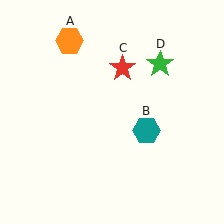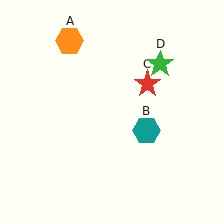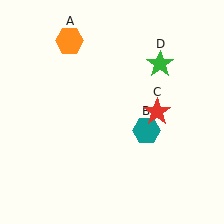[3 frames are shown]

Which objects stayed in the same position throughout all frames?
Orange hexagon (object A) and teal hexagon (object B) and green star (object D) remained stationary.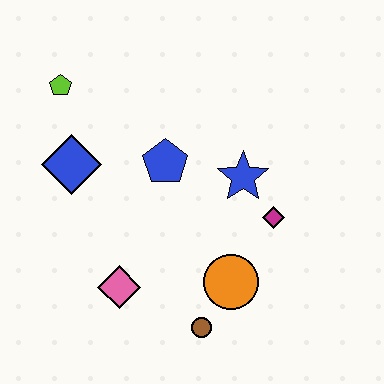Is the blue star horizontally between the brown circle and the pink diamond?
No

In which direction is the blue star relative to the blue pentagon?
The blue star is to the right of the blue pentagon.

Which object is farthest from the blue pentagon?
The brown circle is farthest from the blue pentagon.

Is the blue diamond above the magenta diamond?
Yes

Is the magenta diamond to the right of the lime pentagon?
Yes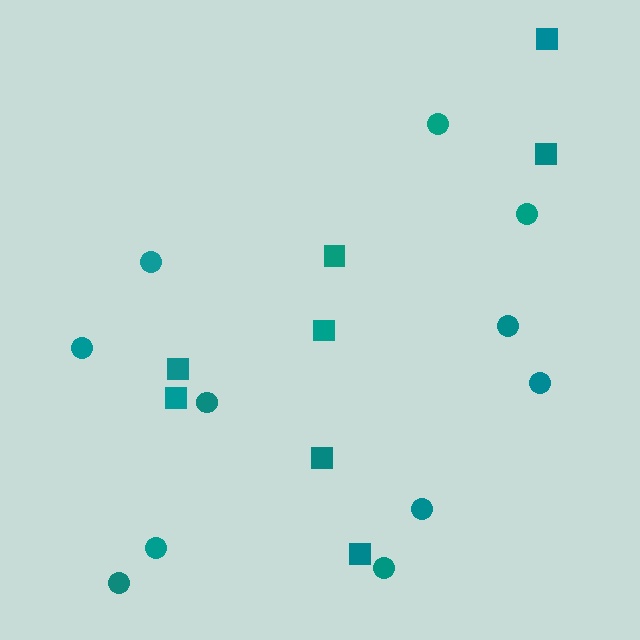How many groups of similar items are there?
There are 2 groups: one group of squares (8) and one group of circles (11).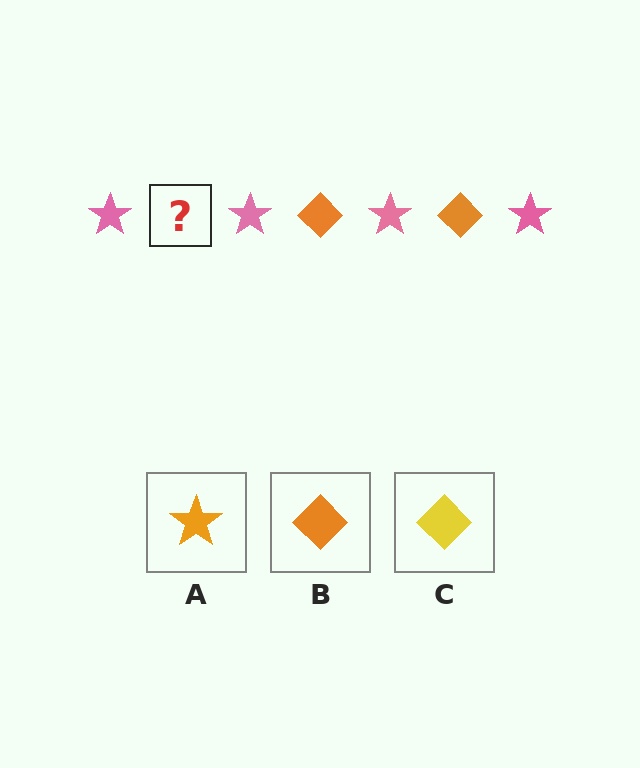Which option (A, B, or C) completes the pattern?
B.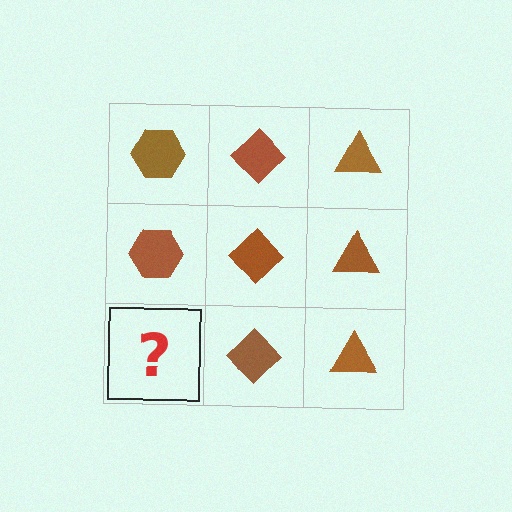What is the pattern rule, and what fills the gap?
The rule is that each column has a consistent shape. The gap should be filled with a brown hexagon.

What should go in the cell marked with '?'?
The missing cell should contain a brown hexagon.